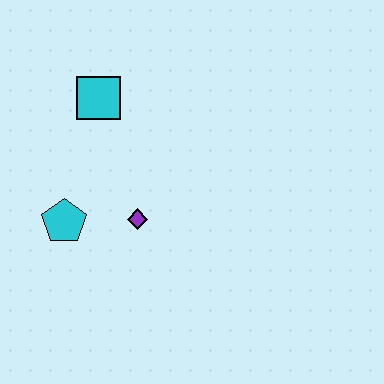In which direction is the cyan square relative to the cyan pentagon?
The cyan square is above the cyan pentagon.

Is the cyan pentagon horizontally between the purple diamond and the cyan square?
No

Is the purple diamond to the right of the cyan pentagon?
Yes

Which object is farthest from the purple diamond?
The cyan square is farthest from the purple diamond.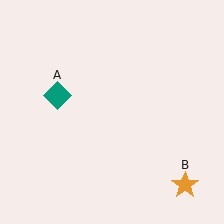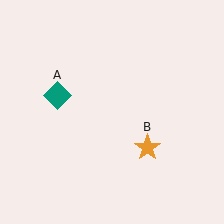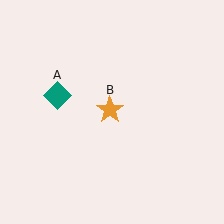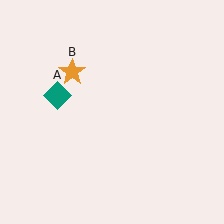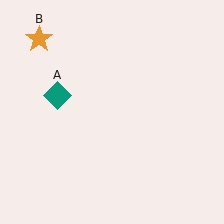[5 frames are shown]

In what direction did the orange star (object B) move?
The orange star (object B) moved up and to the left.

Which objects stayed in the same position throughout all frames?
Teal diamond (object A) remained stationary.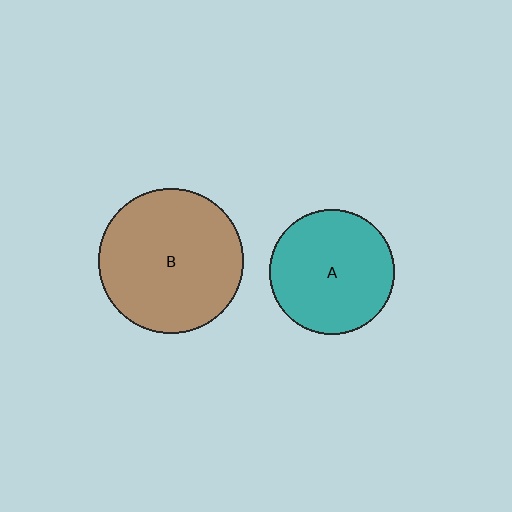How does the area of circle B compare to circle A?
Approximately 1.4 times.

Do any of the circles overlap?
No, none of the circles overlap.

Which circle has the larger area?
Circle B (brown).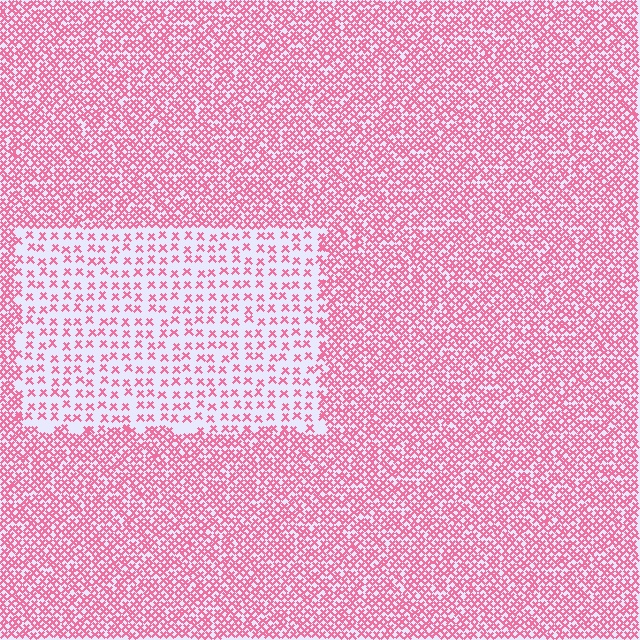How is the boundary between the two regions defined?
The boundary is defined by a change in element density (approximately 2.5x ratio). All elements are the same color, size, and shape.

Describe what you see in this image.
The image contains small pink elements arranged at two different densities. A rectangle-shaped region is visible where the elements are less densely packed than the surrounding area.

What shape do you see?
I see a rectangle.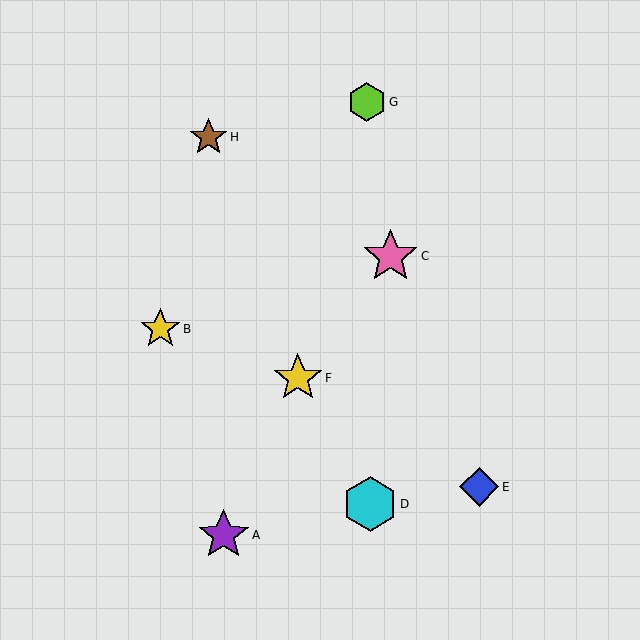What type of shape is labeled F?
Shape F is a yellow star.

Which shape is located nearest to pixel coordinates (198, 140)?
The brown star (labeled H) at (208, 137) is nearest to that location.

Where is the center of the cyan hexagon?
The center of the cyan hexagon is at (370, 504).